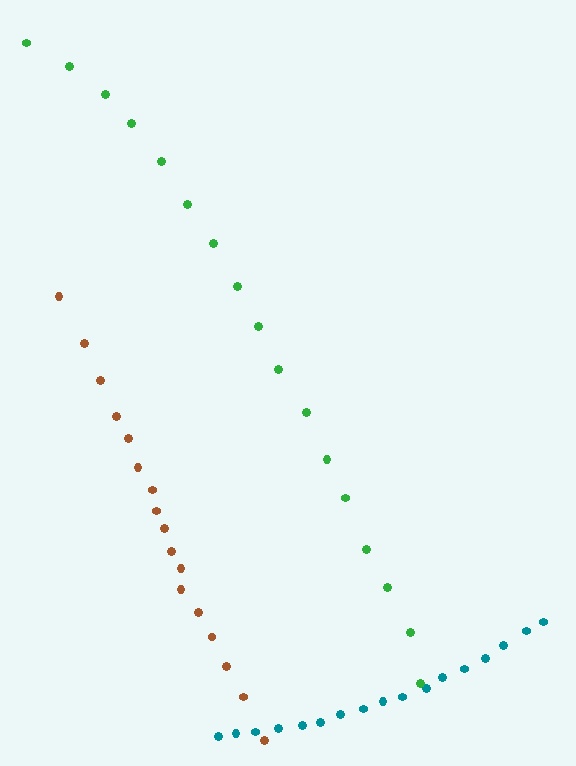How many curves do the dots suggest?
There are 3 distinct paths.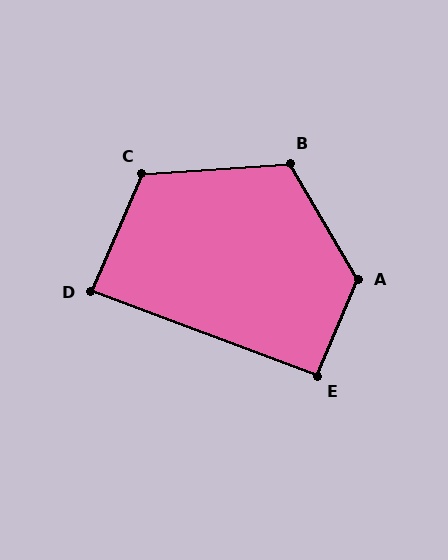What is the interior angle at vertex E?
Approximately 92 degrees (approximately right).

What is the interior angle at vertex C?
Approximately 118 degrees (obtuse).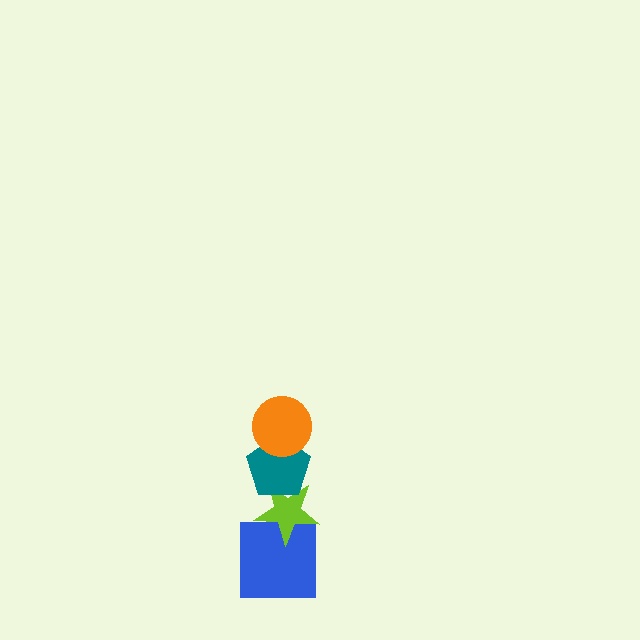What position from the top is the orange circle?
The orange circle is 1st from the top.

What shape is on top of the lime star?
The teal pentagon is on top of the lime star.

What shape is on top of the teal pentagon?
The orange circle is on top of the teal pentagon.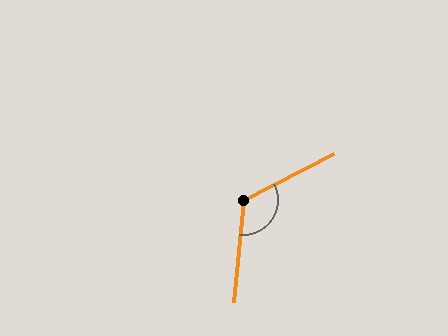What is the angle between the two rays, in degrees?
Approximately 122 degrees.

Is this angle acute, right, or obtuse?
It is obtuse.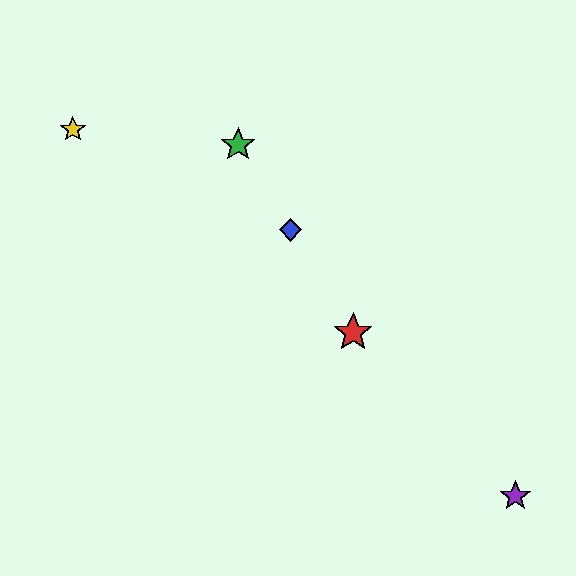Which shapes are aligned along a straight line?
The red star, the blue diamond, the green star are aligned along a straight line.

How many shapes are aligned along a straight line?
3 shapes (the red star, the blue diamond, the green star) are aligned along a straight line.